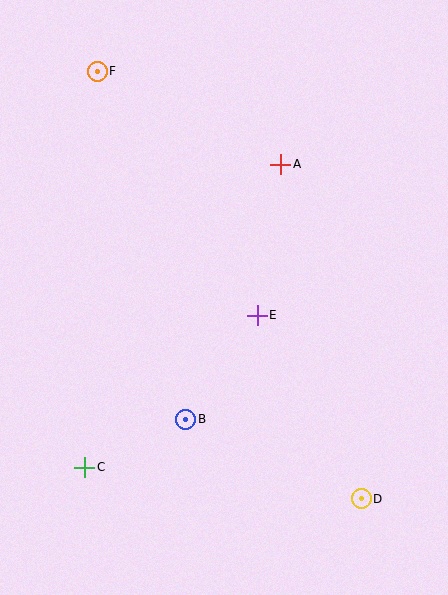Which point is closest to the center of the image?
Point E at (257, 315) is closest to the center.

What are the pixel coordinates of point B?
Point B is at (186, 419).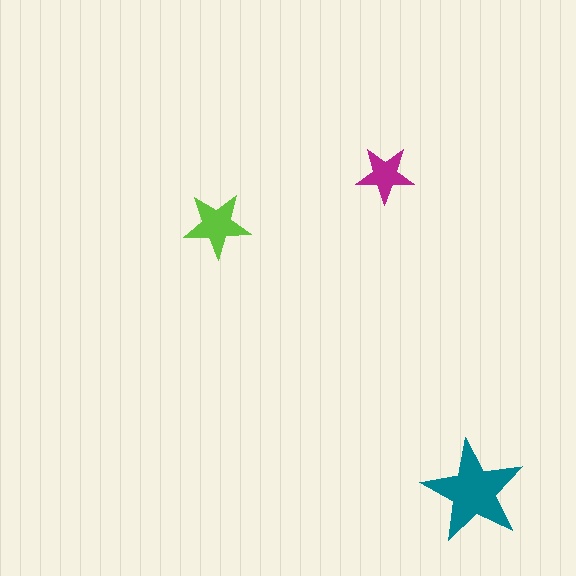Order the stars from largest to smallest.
the teal one, the lime one, the magenta one.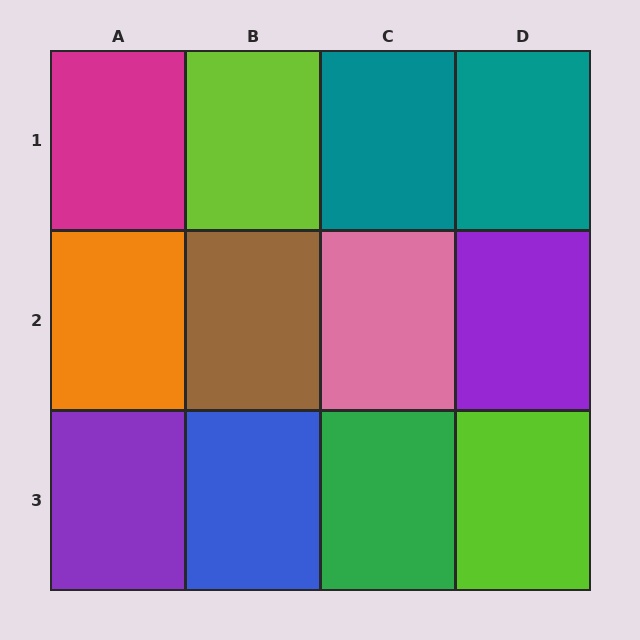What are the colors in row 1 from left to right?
Magenta, lime, teal, teal.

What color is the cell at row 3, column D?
Lime.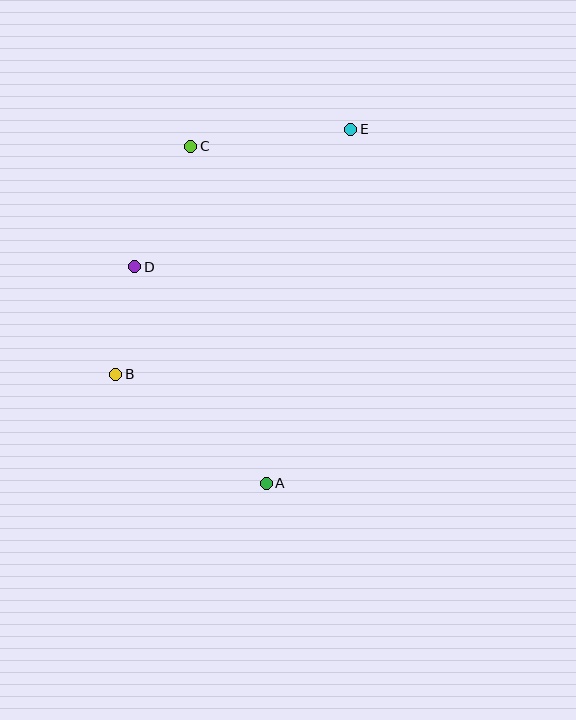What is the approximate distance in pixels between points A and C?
The distance between A and C is approximately 345 pixels.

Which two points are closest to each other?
Points B and D are closest to each other.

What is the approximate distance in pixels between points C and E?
The distance between C and E is approximately 161 pixels.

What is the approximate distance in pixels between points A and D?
The distance between A and D is approximately 253 pixels.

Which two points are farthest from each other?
Points A and E are farthest from each other.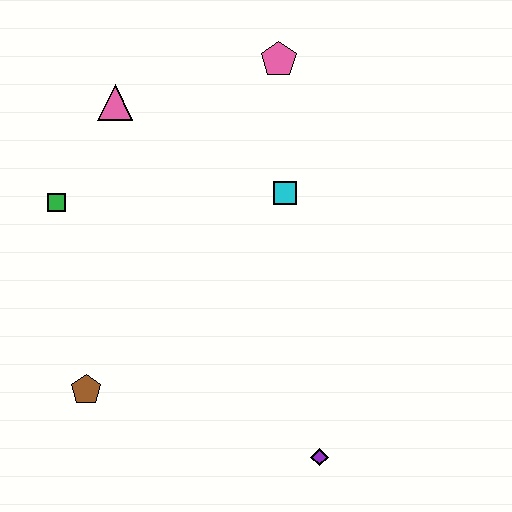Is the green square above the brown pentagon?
Yes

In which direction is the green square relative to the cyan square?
The green square is to the left of the cyan square.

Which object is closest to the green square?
The pink triangle is closest to the green square.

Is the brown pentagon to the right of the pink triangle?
No